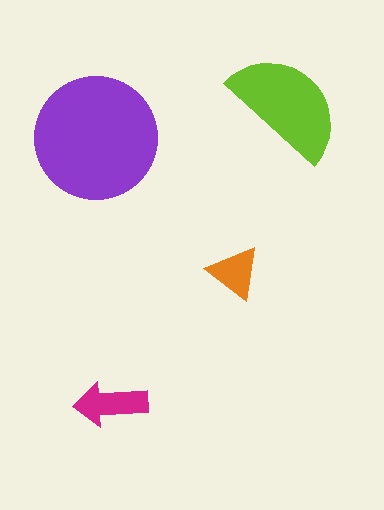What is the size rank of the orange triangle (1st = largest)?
4th.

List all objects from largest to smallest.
The purple circle, the lime semicircle, the magenta arrow, the orange triangle.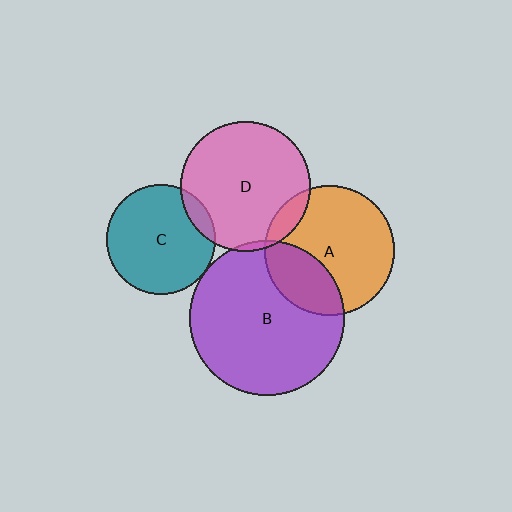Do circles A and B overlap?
Yes.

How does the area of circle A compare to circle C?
Approximately 1.4 times.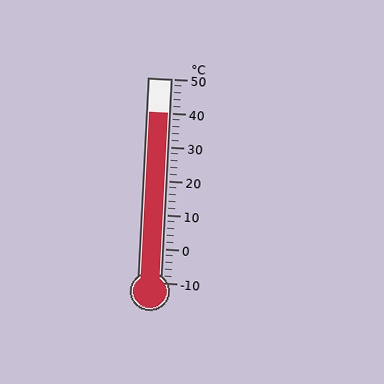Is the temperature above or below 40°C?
The temperature is at 40°C.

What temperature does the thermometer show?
The thermometer shows approximately 40°C.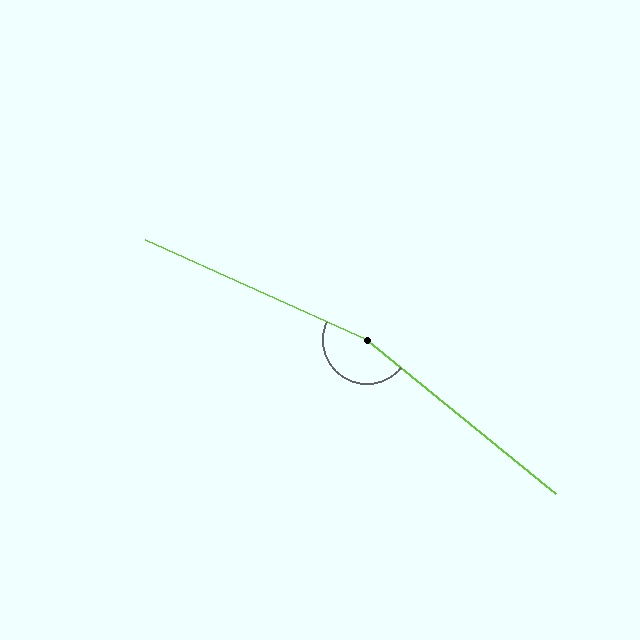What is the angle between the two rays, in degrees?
Approximately 165 degrees.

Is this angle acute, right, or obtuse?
It is obtuse.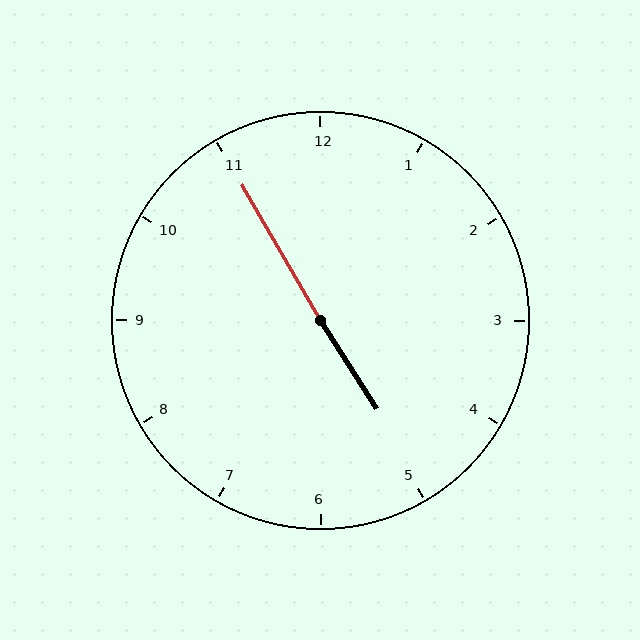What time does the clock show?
4:55.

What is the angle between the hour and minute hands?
Approximately 178 degrees.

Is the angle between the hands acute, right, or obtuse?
It is obtuse.